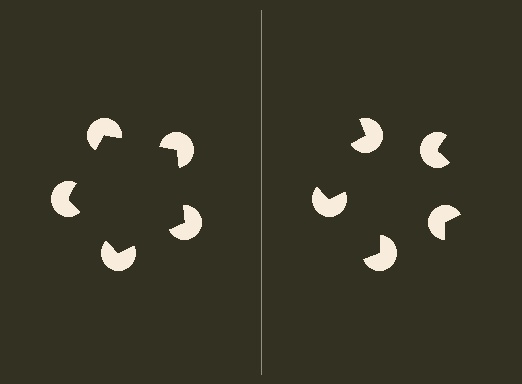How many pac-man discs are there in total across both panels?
10 — 5 on each side.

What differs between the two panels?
The pac-man discs are positioned identically on both sides; only the wedge orientations differ. On the left they align to a pentagon; on the right they are misaligned.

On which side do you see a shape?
An illusory pentagon appears on the left side. On the right side the wedge cuts are rotated, so no coherent shape forms.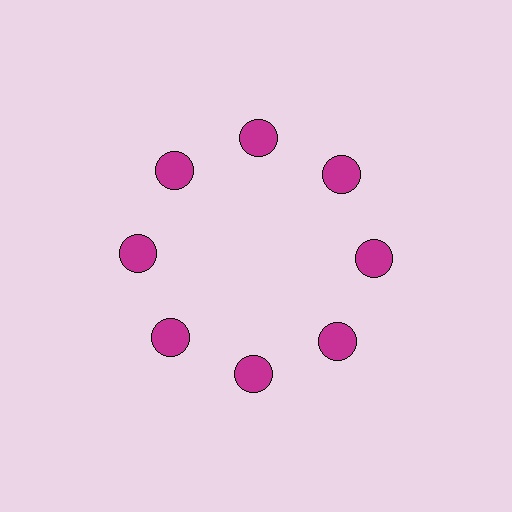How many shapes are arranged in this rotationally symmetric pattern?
There are 8 shapes, arranged in 8 groups of 1.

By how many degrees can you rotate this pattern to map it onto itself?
The pattern maps onto itself every 45 degrees of rotation.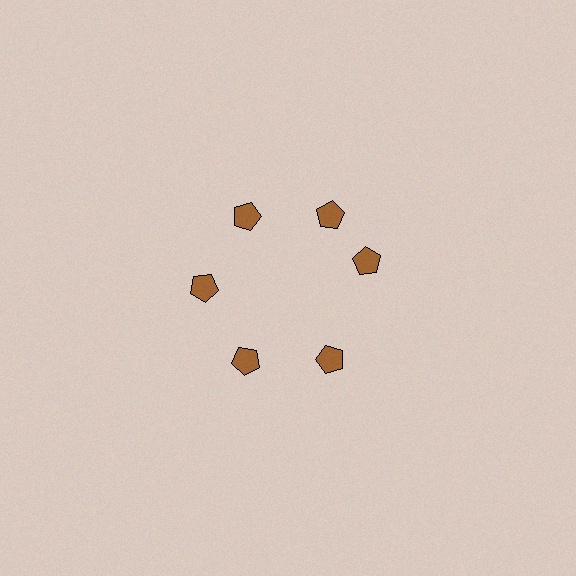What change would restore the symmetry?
The symmetry would be restored by rotating it back into even spacing with its neighbors so that all 6 pentagons sit at equal angles and equal distance from the center.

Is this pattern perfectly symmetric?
No. The 6 brown pentagons are arranged in a ring, but one element near the 3 o'clock position is rotated out of alignment along the ring, breaking the 6-fold rotational symmetry.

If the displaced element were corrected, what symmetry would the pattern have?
It would have 6-fold rotational symmetry — the pattern would map onto itself every 60 degrees.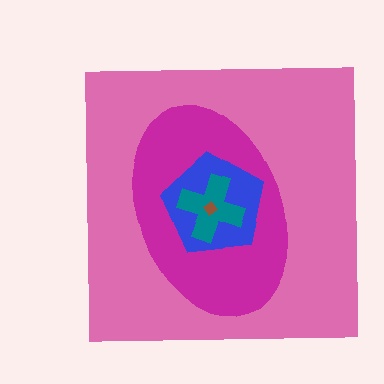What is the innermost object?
The brown diamond.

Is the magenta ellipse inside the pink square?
Yes.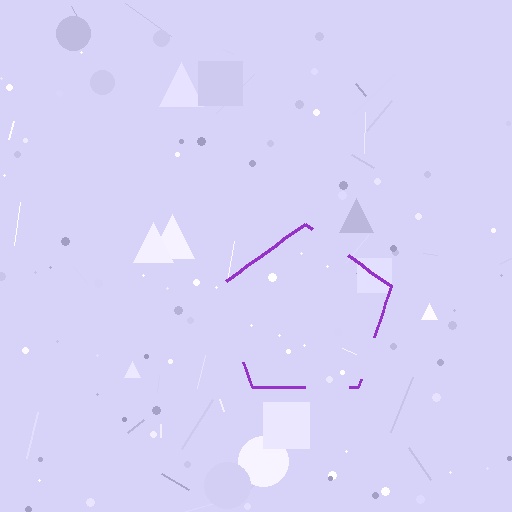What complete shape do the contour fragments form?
The contour fragments form a pentagon.